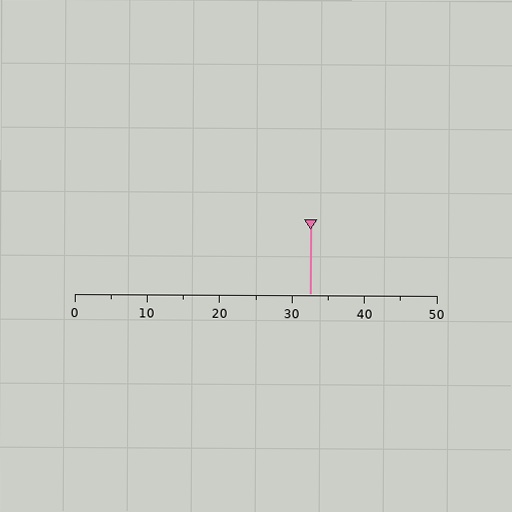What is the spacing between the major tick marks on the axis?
The major ticks are spaced 10 apart.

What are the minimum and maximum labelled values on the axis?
The axis runs from 0 to 50.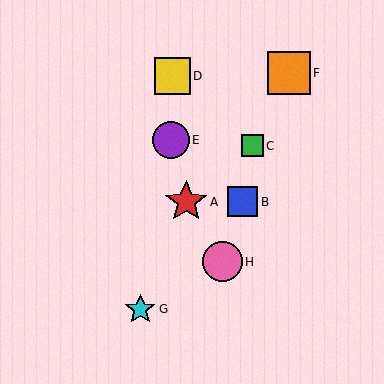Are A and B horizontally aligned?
Yes, both are at y≈202.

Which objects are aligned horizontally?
Objects A, B are aligned horizontally.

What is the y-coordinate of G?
Object G is at y≈309.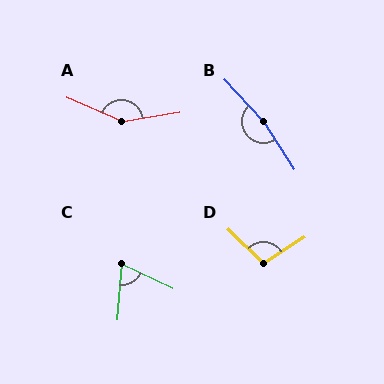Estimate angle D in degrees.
Approximately 102 degrees.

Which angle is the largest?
B, at approximately 169 degrees.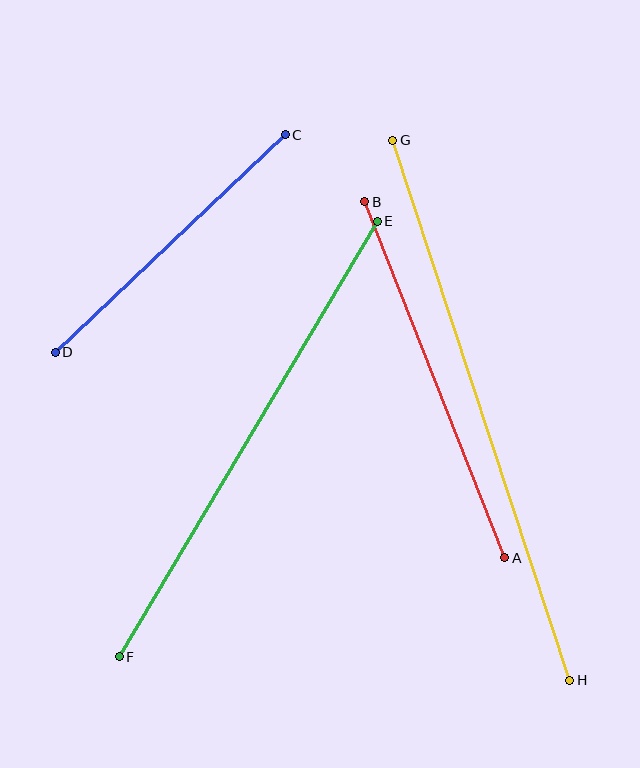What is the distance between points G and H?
The distance is approximately 568 pixels.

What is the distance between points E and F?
The distance is approximately 506 pixels.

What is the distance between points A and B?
The distance is approximately 383 pixels.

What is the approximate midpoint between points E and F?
The midpoint is at approximately (248, 439) pixels.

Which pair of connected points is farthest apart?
Points G and H are farthest apart.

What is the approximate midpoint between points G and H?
The midpoint is at approximately (481, 410) pixels.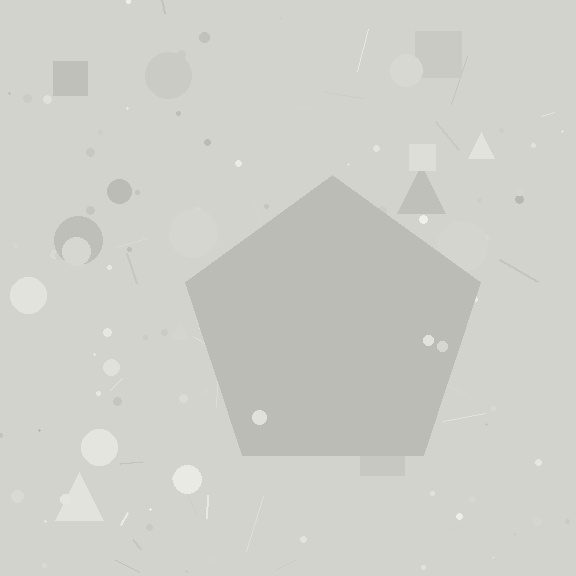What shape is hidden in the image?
A pentagon is hidden in the image.